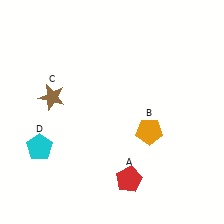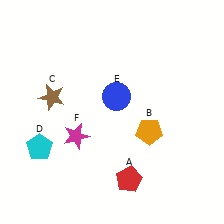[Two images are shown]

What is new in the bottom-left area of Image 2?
A magenta star (F) was added in the bottom-left area of Image 2.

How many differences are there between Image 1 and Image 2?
There are 2 differences between the two images.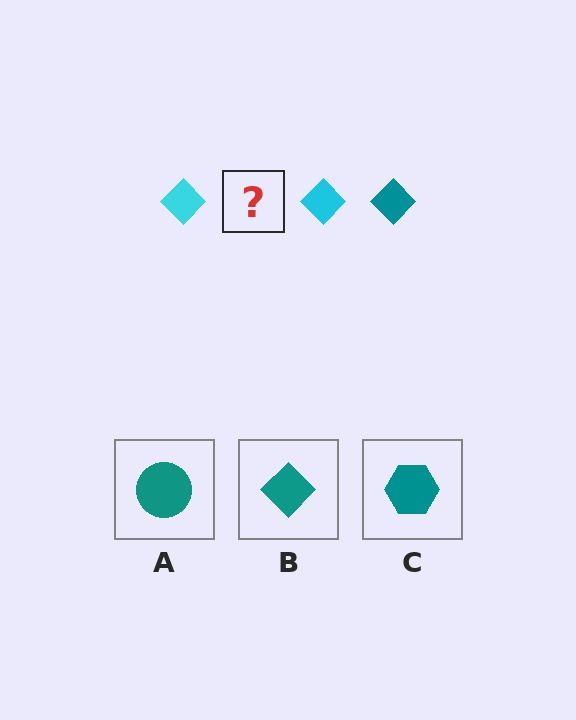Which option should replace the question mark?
Option B.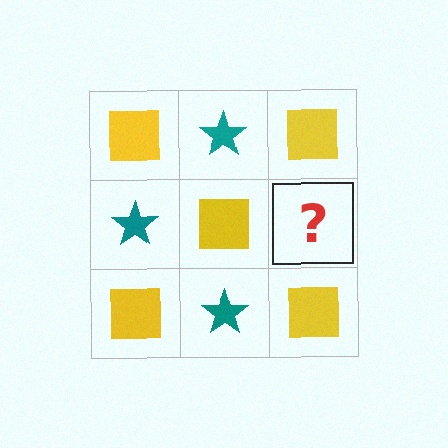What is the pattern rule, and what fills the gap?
The rule is that it alternates yellow square and teal star in a checkerboard pattern. The gap should be filled with a teal star.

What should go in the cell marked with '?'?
The missing cell should contain a teal star.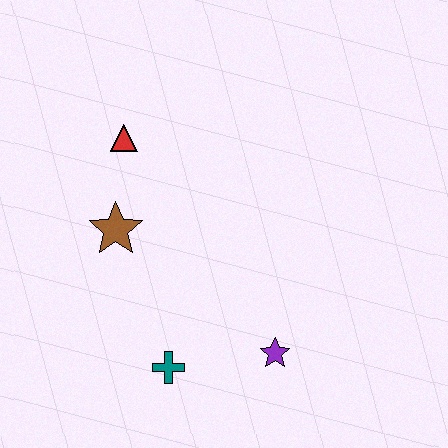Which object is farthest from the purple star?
The red triangle is farthest from the purple star.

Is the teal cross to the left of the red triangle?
No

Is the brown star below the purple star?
No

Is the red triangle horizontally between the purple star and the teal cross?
No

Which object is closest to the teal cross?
The purple star is closest to the teal cross.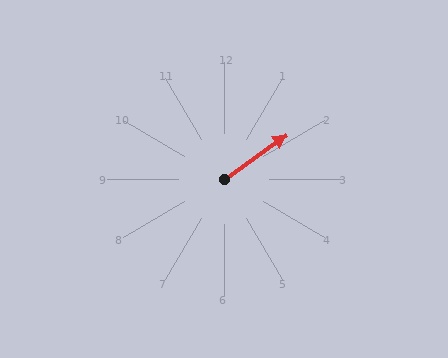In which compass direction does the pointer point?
Northeast.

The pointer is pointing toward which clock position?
Roughly 2 o'clock.